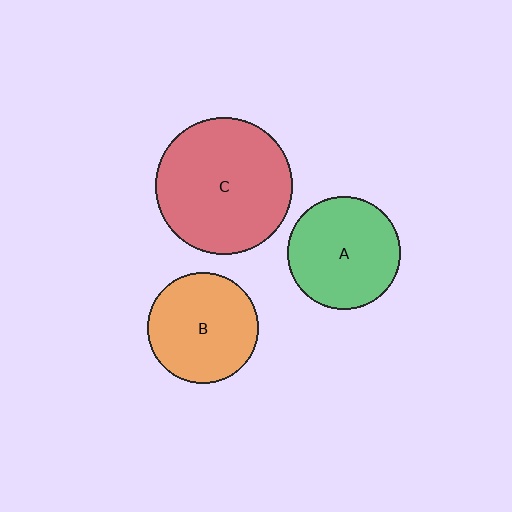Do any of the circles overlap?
No, none of the circles overlap.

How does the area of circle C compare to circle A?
Approximately 1.5 times.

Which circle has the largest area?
Circle C (red).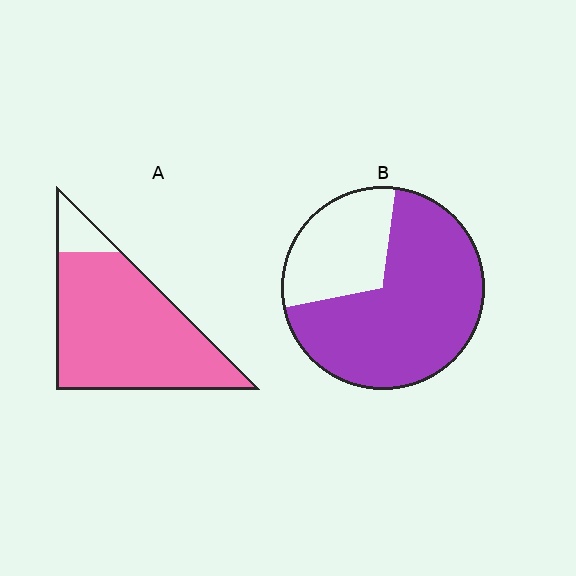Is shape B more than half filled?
Yes.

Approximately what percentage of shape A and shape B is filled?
A is approximately 90% and B is approximately 70%.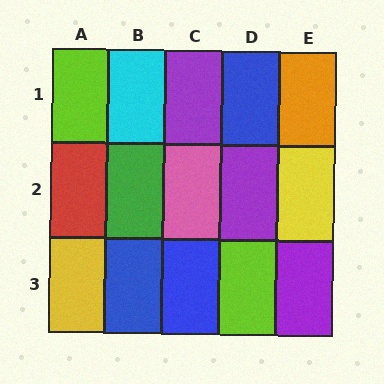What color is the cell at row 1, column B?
Cyan.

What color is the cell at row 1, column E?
Orange.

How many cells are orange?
1 cell is orange.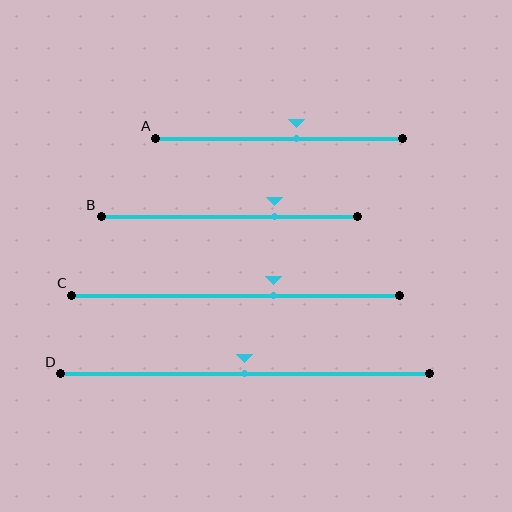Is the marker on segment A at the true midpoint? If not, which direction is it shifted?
No, the marker on segment A is shifted to the right by about 7% of the segment length.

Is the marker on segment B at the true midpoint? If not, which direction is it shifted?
No, the marker on segment B is shifted to the right by about 18% of the segment length.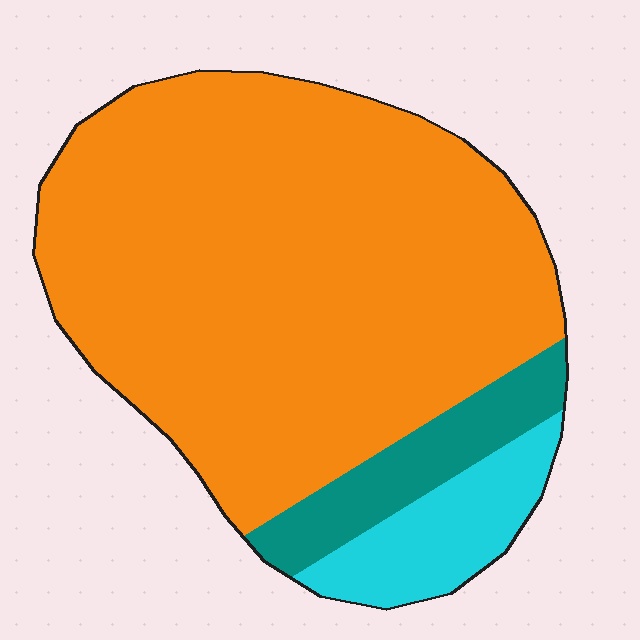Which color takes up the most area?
Orange, at roughly 80%.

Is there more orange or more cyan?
Orange.